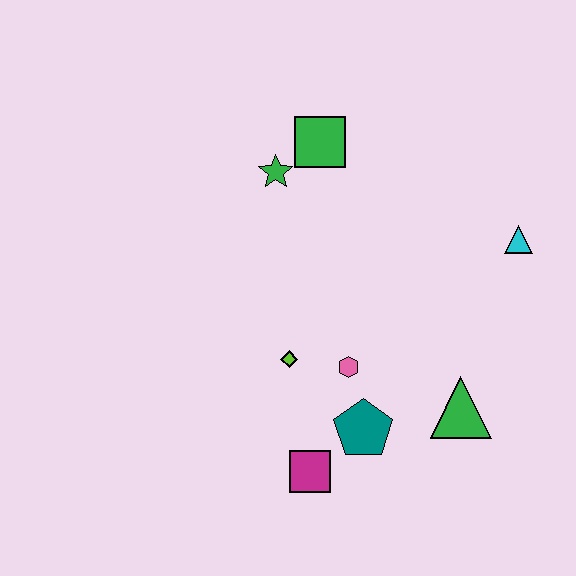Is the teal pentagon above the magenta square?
Yes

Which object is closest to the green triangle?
The teal pentagon is closest to the green triangle.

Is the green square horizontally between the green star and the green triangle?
Yes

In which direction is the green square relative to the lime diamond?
The green square is above the lime diamond.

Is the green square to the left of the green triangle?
Yes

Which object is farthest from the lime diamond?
The cyan triangle is farthest from the lime diamond.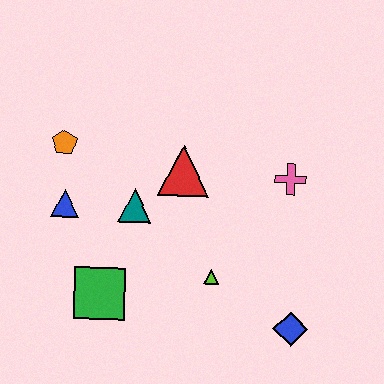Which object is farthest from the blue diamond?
The orange pentagon is farthest from the blue diamond.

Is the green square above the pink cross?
No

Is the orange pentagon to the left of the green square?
Yes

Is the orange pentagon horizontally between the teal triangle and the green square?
No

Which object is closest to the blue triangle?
The orange pentagon is closest to the blue triangle.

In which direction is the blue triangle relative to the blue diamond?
The blue triangle is to the left of the blue diamond.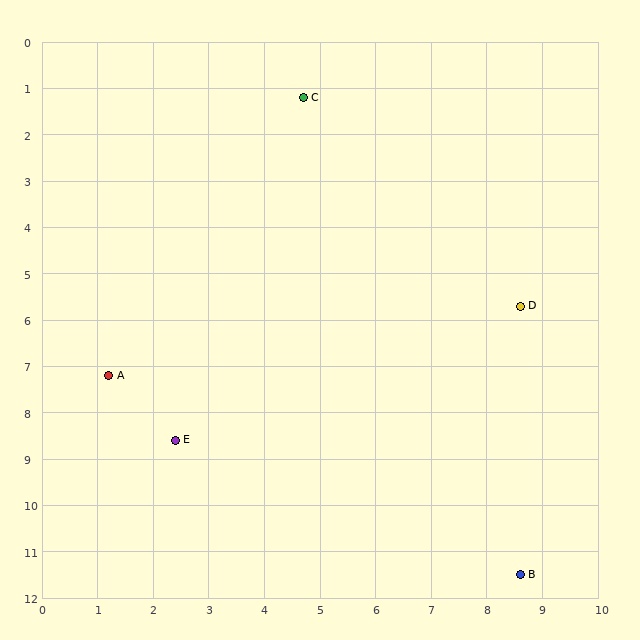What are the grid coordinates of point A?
Point A is at approximately (1.2, 7.2).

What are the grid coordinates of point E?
Point E is at approximately (2.4, 8.6).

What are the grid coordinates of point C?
Point C is at approximately (4.7, 1.2).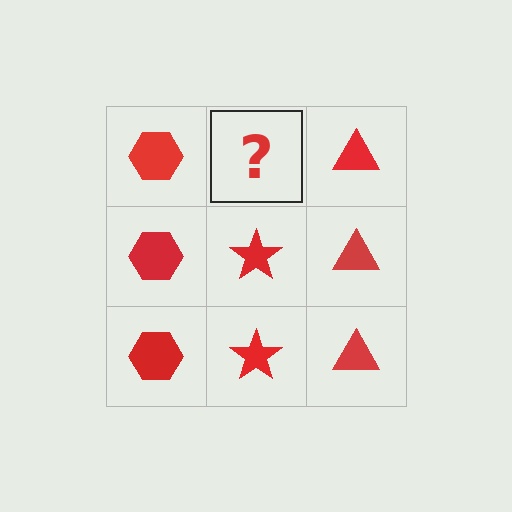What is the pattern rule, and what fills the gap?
The rule is that each column has a consistent shape. The gap should be filled with a red star.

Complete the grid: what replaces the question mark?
The question mark should be replaced with a red star.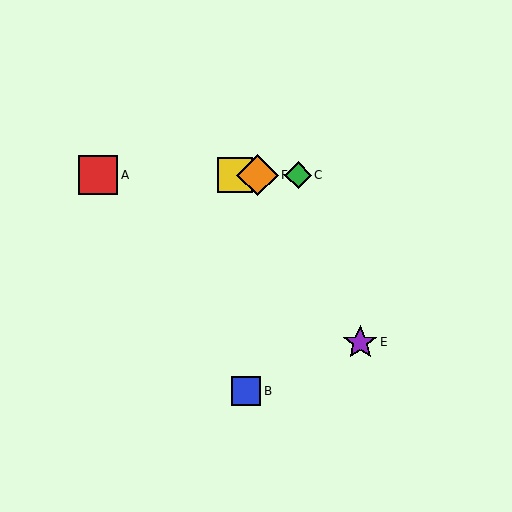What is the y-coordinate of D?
Object D is at y≈175.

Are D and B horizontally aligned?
No, D is at y≈175 and B is at y≈391.